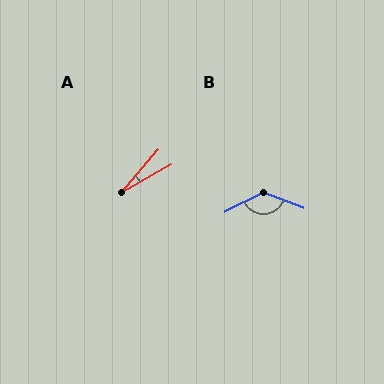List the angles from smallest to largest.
A (20°), B (133°).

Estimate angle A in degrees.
Approximately 20 degrees.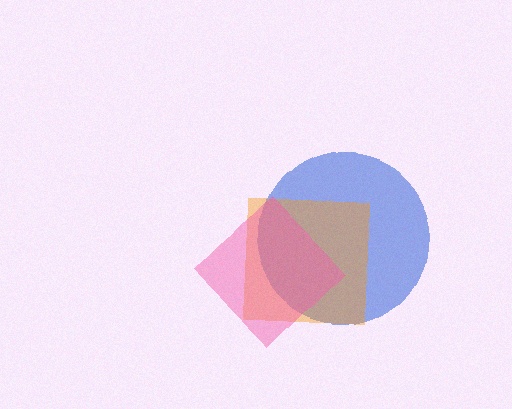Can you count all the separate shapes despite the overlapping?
Yes, there are 3 separate shapes.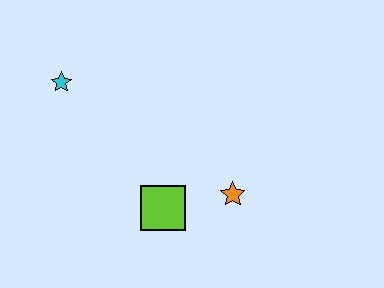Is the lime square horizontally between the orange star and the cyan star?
Yes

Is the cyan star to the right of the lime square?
No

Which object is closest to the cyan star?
The lime square is closest to the cyan star.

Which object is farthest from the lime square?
The cyan star is farthest from the lime square.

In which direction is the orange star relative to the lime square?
The orange star is to the right of the lime square.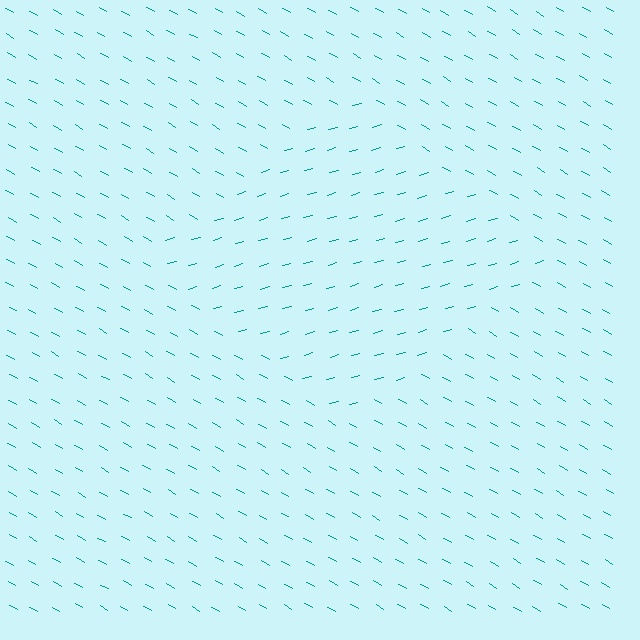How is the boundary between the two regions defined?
The boundary is defined purely by a change in line orientation (approximately 45 degrees difference). All lines are the same color and thickness.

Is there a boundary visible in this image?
Yes, there is a texture boundary formed by a change in line orientation.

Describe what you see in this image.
The image is filled with small teal line segments. A diamond region in the image has lines oriented differently from the surrounding lines, creating a visible texture boundary.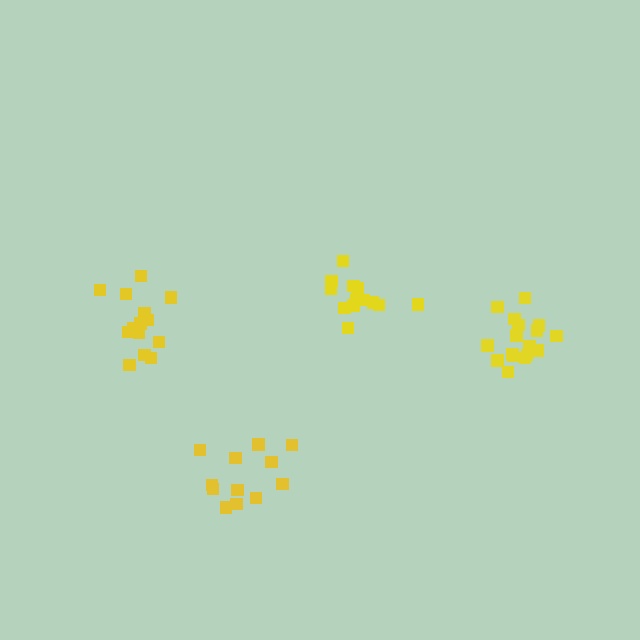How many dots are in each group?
Group 1: 13 dots, Group 2: 12 dots, Group 3: 17 dots, Group 4: 14 dots (56 total).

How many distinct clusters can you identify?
There are 4 distinct clusters.